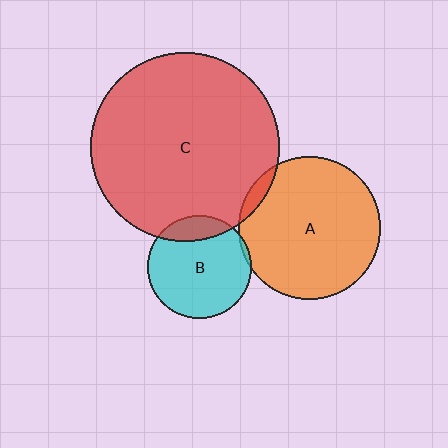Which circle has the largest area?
Circle C (red).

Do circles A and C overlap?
Yes.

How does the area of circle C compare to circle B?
Approximately 3.3 times.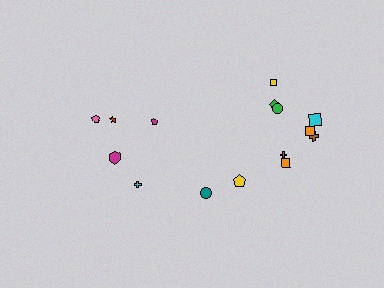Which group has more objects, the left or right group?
The right group.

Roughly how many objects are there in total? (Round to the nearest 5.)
Roughly 15 objects in total.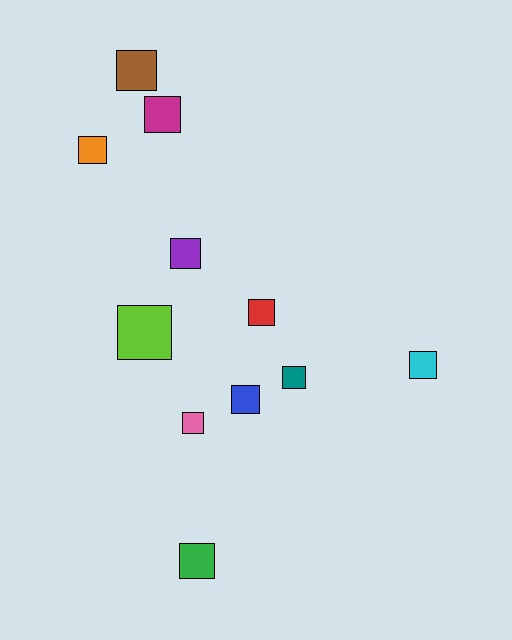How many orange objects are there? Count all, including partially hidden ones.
There is 1 orange object.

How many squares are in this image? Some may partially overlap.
There are 11 squares.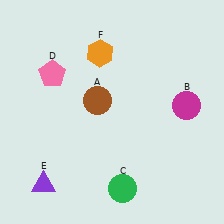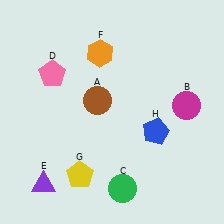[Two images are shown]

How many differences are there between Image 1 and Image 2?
There are 2 differences between the two images.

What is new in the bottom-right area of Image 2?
A blue pentagon (H) was added in the bottom-right area of Image 2.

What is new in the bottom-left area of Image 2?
A yellow pentagon (G) was added in the bottom-left area of Image 2.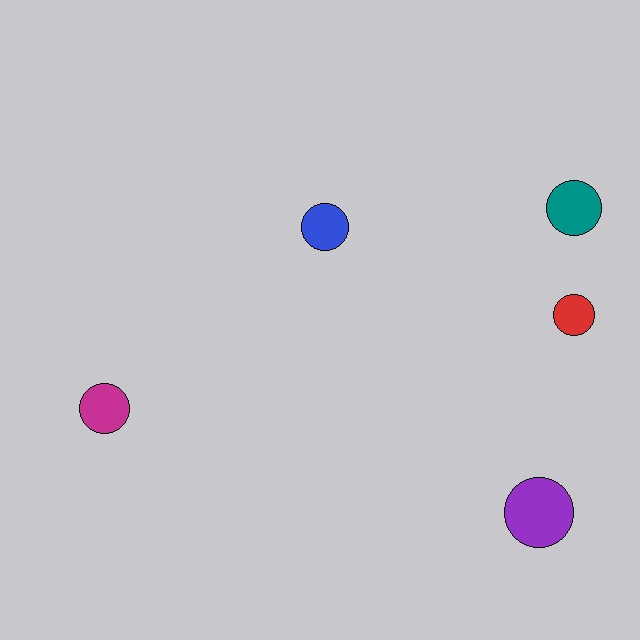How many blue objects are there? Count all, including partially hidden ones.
There is 1 blue object.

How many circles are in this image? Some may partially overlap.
There are 5 circles.